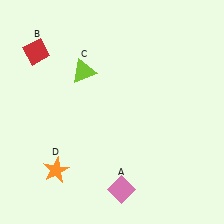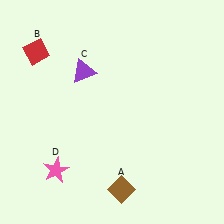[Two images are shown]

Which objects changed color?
A changed from pink to brown. C changed from lime to purple. D changed from orange to pink.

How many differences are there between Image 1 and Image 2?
There are 3 differences between the two images.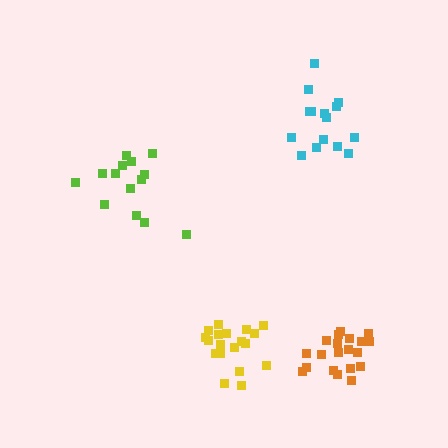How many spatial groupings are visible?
There are 4 spatial groupings.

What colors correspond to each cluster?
The clusters are colored: yellow, cyan, lime, orange.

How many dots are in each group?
Group 1: 19 dots, Group 2: 15 dots, Group 3: 14 dots, Group 4: 20 dots (68 total).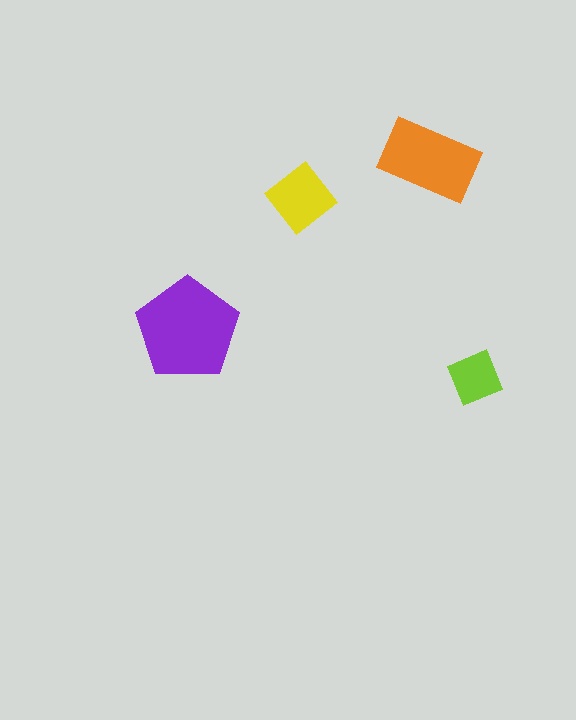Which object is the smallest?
The lime diamond.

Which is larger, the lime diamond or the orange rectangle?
The orange rectangle.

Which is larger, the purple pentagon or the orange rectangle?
The purple pentagon.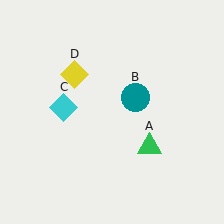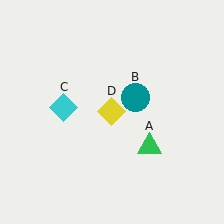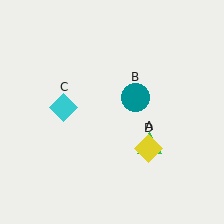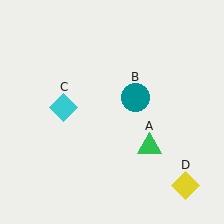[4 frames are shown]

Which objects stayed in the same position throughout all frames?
Green triangle (object A) and teal circle (object B) and cyan diamond (object C) remained stationary.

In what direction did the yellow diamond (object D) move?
The yellow diamond (object D) moved down and to the right.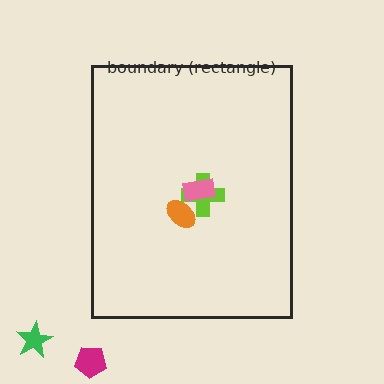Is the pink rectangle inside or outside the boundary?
Inside.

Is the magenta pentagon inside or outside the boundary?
Outside.